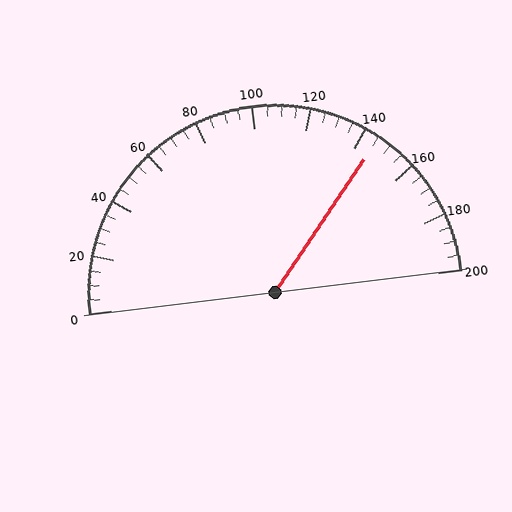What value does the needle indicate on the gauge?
The needle indicates approximately 145.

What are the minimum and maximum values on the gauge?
The gauge ranges from 0 to 200.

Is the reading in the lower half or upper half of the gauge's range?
The reading is in the upper half of the range (0 to 200).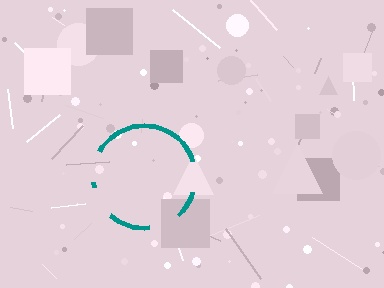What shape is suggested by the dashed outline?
The dashed outline suggests a circle.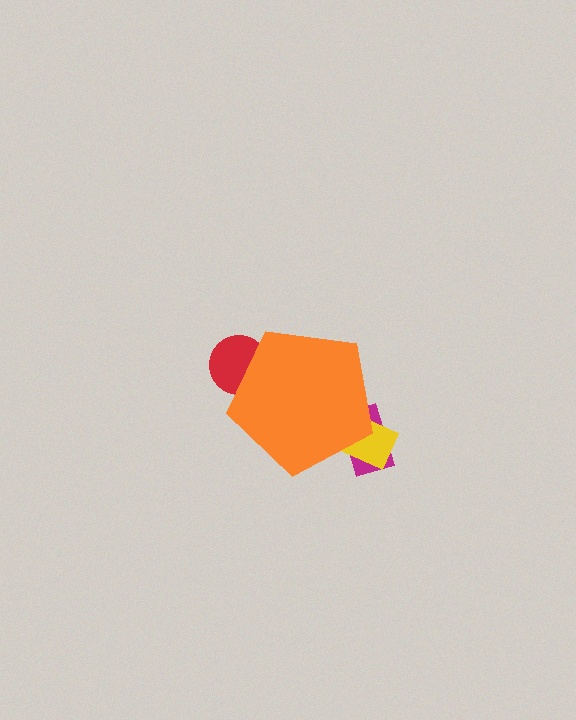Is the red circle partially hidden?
Yes, the red circle is partially hidden behind the orange pentagon.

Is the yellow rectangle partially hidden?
Yes, the yellow rectangle is partially hidden behind the orange pentagon.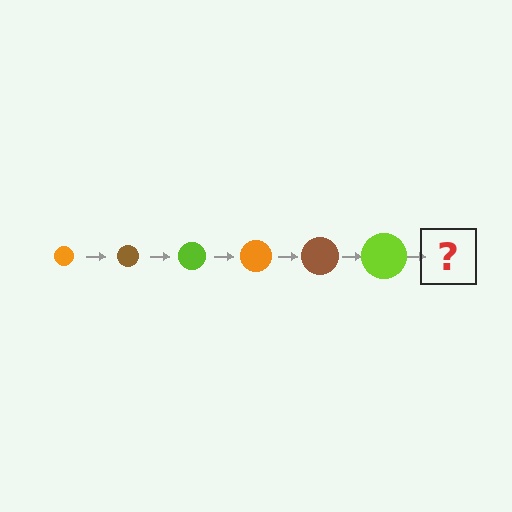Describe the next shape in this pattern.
It should be an orange circle, larger than the previous one.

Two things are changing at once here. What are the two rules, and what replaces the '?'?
The two rules are that the circle grows larger each step and the color cycles through orange, brown, and lime. The '?' should be an orange circle, larger than the previous one.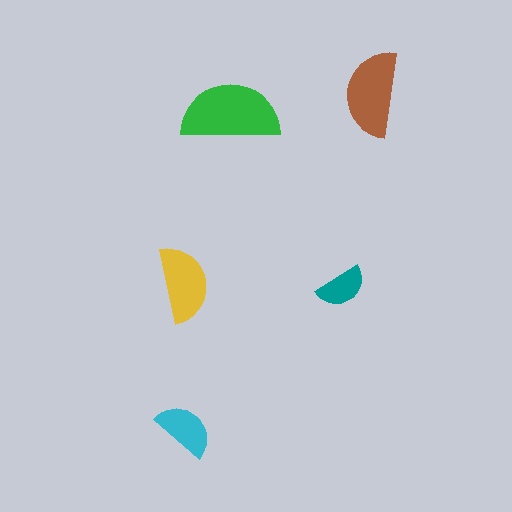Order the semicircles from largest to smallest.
the green one, the brown one, the yellow one, the cyan one, the teal one.